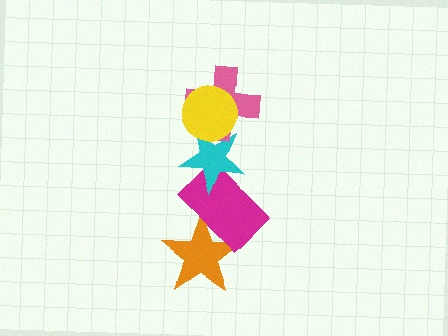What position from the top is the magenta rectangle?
The magenta rectangle is 4th from the top.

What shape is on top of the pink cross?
The yellow circle is on top of the pink cross.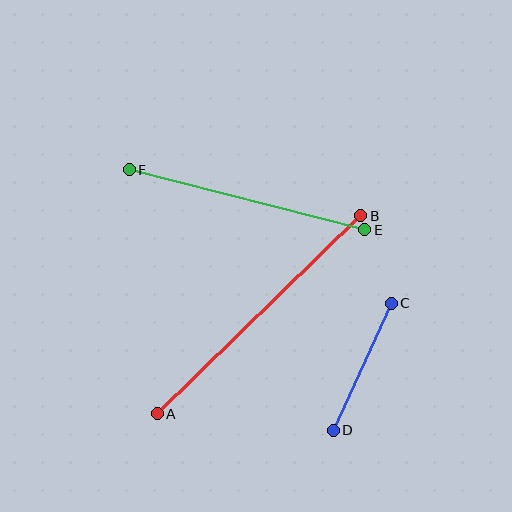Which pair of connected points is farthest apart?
Points A and B are farthest apart.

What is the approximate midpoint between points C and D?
The midpoint is at approximately (362, 367) pixels.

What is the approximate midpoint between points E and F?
The midpoint is at approximately (247, 200) pixels.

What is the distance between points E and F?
The distance is approximately 243 pixels.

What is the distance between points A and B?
The distance is approximately 284 pixels.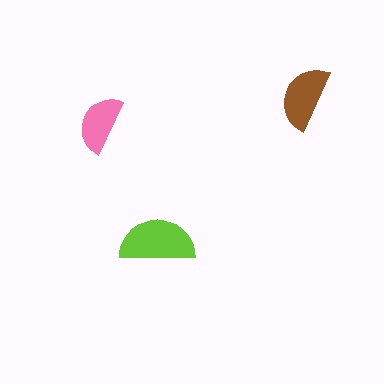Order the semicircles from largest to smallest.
the lime one, the brown one, the pink one.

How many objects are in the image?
There are 3 objects in the image.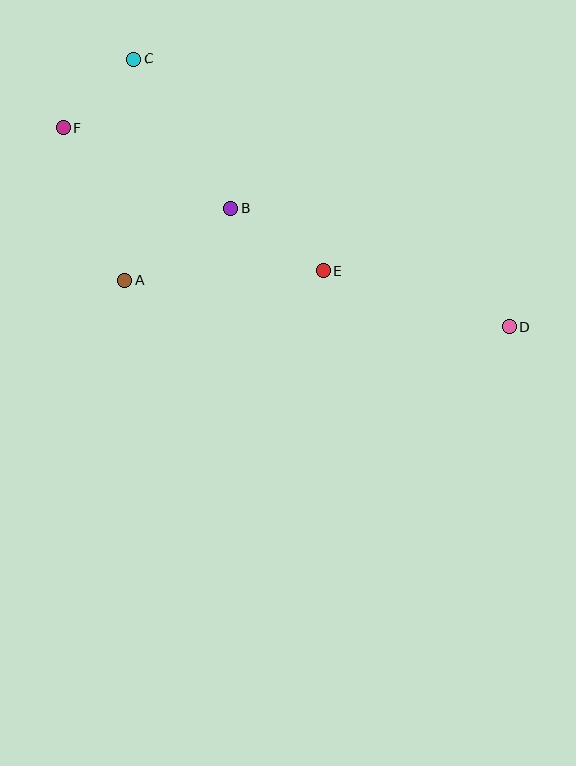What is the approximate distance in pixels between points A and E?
The distance between A and E is approximately 199 pixels.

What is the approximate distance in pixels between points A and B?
The distance between A and B is approximately 128 pixels.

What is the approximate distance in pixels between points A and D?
The distance between A and D is approximately 387 pixels.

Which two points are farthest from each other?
Points D and F are farthest from each other.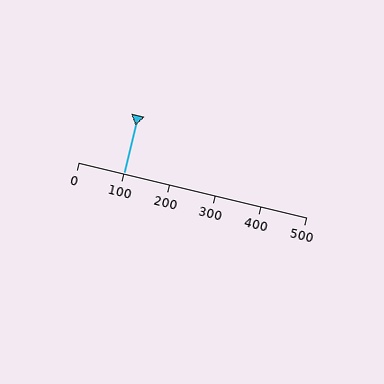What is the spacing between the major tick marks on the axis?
The major ticks are spaced 100 apart.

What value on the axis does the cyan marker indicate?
The marker indicates approximately 100.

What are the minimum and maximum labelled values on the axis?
The axis runs from 0 to 500.